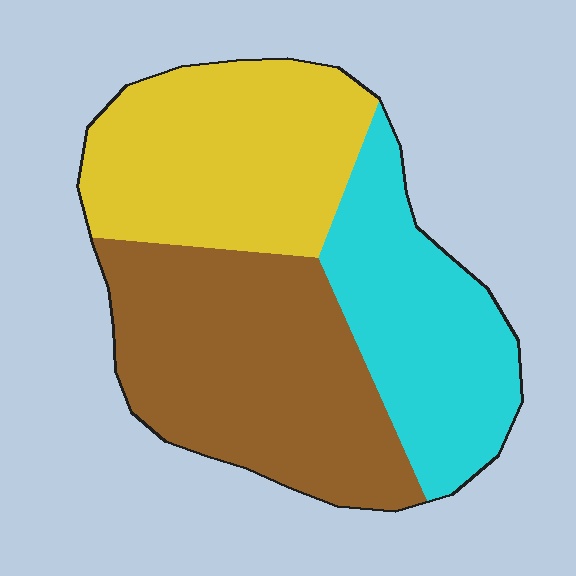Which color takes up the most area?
Brown, at roughly 40%.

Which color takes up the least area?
Cyan, at roughly 30%.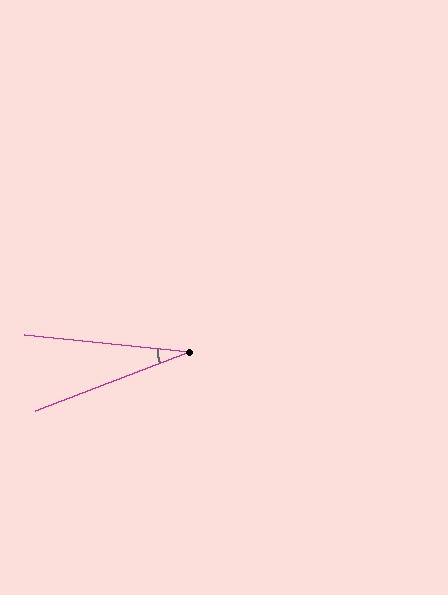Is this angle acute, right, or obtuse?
It is acute.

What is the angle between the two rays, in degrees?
Approximately 27 degrees.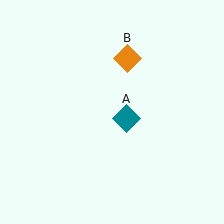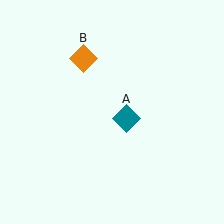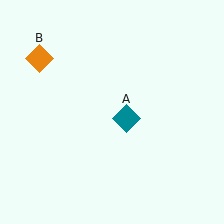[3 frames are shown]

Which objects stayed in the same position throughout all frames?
Teal diamond (object A) remained stationary.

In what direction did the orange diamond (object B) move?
The orange diamond (object B) moved left.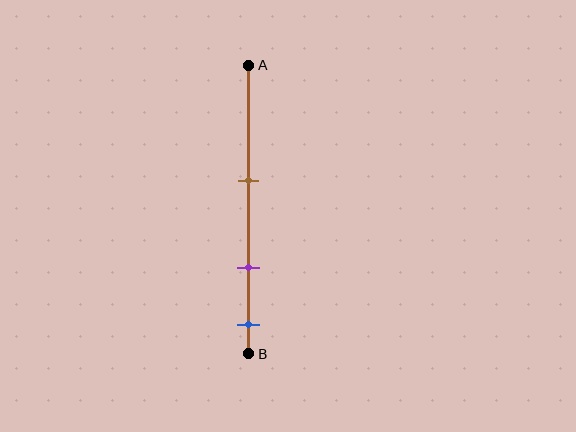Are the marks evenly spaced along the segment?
Yes, the marks are approximately evenly spaced.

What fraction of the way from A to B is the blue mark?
The blue mark is approximately 90% (0.9) of the way from A to B.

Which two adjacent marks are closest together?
The purple and blue marks are the closest adjacent pair.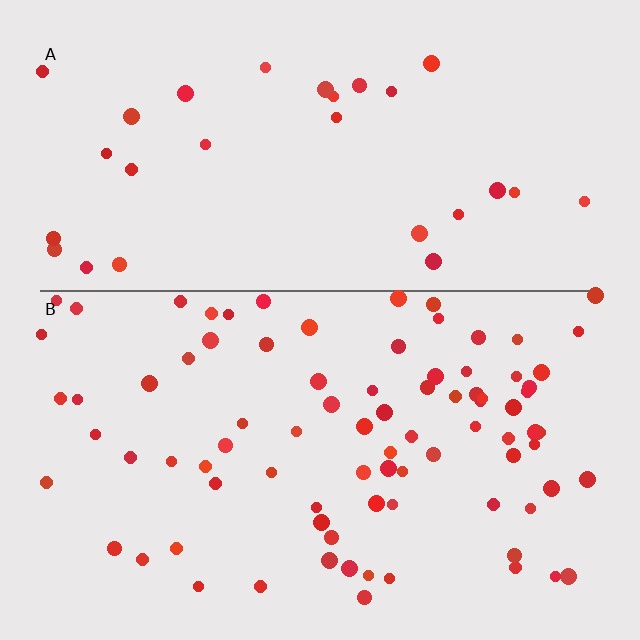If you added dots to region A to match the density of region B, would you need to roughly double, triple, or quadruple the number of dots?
Approximately triple.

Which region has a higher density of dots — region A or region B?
B (the bottom).